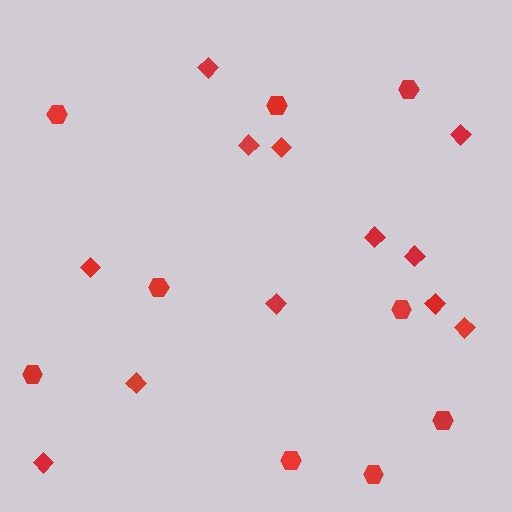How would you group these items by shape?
There are 2 groups: one group of diamonds (12) and one group of hexagons (9).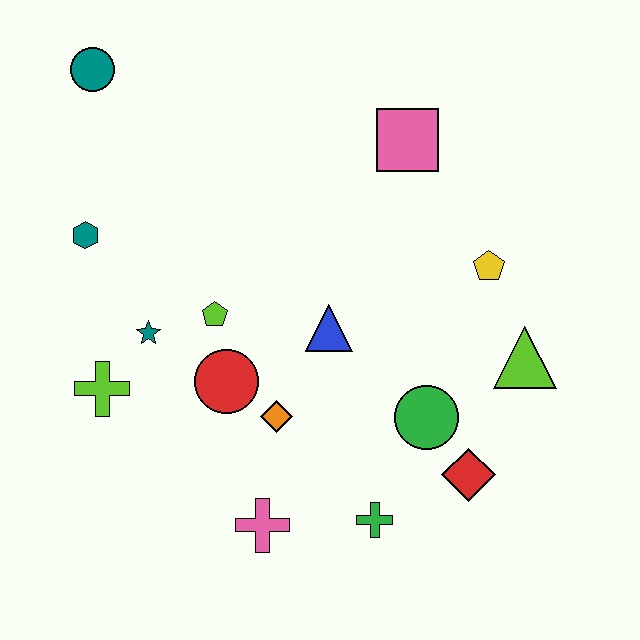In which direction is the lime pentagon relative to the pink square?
The lime pentagon is to the left of the pink square.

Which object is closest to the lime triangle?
The yellow pentagon is closest to the lime triangle.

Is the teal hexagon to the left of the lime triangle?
Yes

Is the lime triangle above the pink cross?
Yes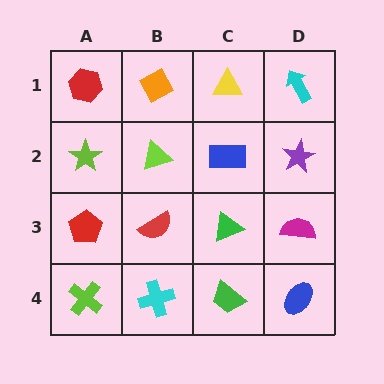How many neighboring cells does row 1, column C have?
3.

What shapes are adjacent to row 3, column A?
A lime star (row 2, column A), a lime cross (row 4, column A), a red semicircle (row 3, column B).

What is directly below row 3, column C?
A green trapezoid.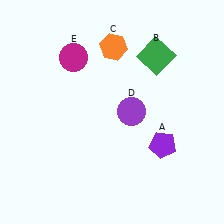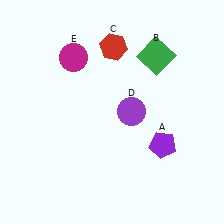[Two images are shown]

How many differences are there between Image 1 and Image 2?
There is 1 difference between the two images.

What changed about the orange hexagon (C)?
In Image 1, C is orange. In Image 2, it changed to red.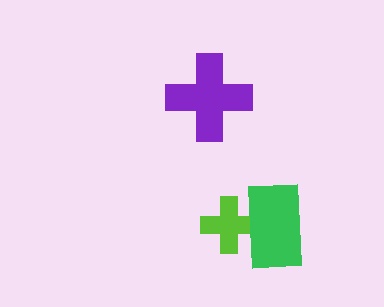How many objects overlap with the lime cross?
1 object overlaps with the lime cross.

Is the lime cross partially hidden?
Yes, it is partially covered by another shape.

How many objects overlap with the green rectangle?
1 object overlaps with the green rectangle.